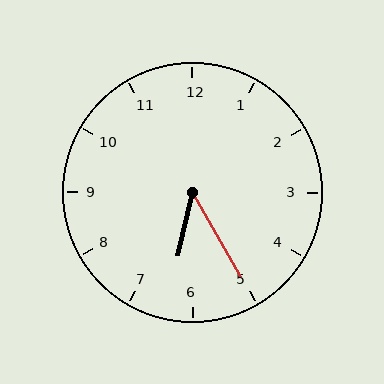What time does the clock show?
6:25.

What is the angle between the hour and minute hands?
Approximately 42 degrees.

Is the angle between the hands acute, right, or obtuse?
It is acute.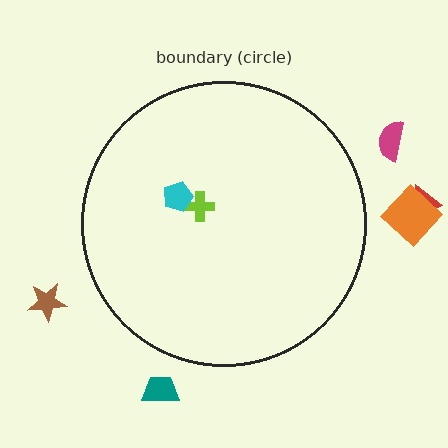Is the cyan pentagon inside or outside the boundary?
Inside.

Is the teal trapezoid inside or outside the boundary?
Outside.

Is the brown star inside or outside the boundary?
Outside.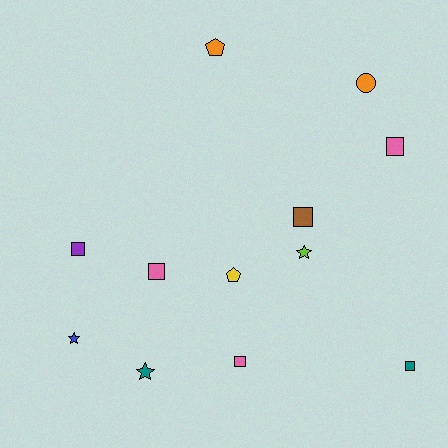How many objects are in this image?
There are 12 objects.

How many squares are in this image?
There are 6 squares.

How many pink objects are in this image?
There are 3 pink objects.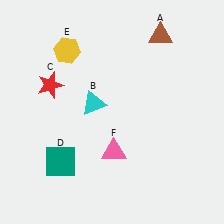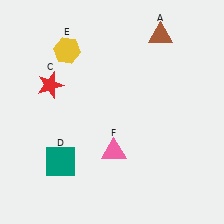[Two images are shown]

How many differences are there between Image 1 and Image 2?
There is 1 difference between the two images.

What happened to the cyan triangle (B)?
The cyan triangle (B) was removed in Image 2. It was in the top-left area of Image 1.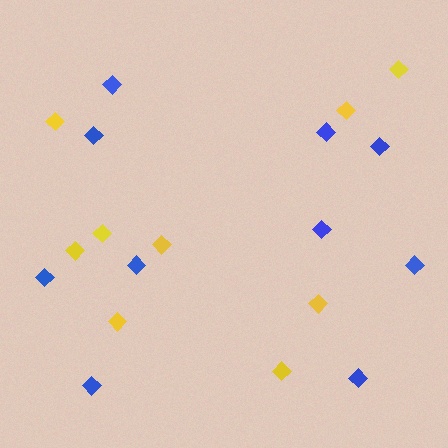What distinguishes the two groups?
There are 2 groups: one group of yellow diamonds (9) and one group of blue diamonds (10).